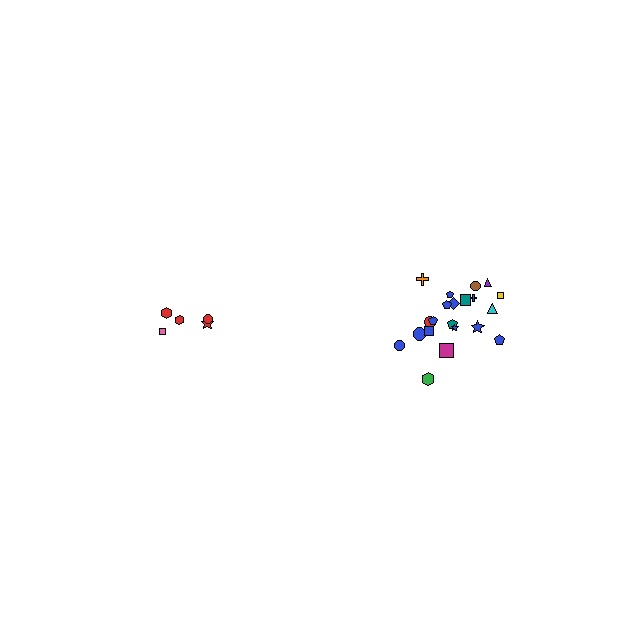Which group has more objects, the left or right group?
The right group.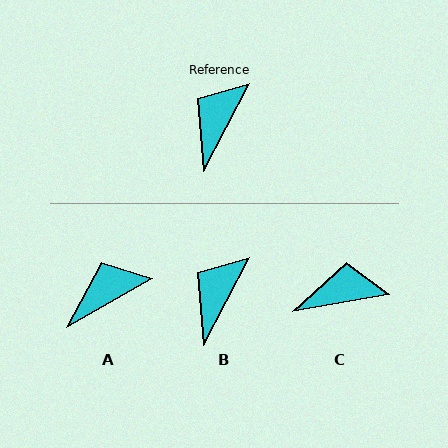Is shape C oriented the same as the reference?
No, it is off by about 53 degrees.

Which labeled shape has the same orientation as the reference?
B.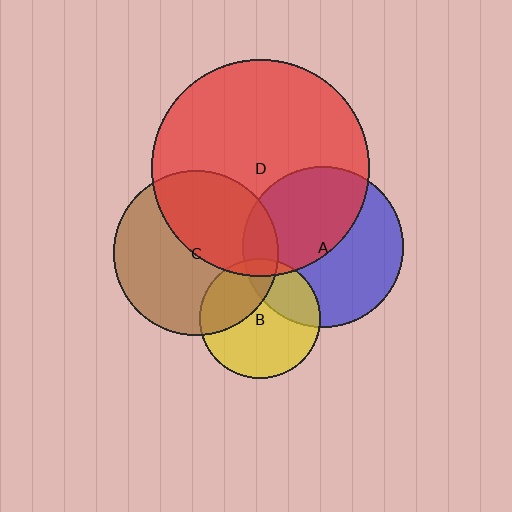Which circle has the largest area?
Circle D (red).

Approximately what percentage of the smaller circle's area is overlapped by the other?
Approximately 30%.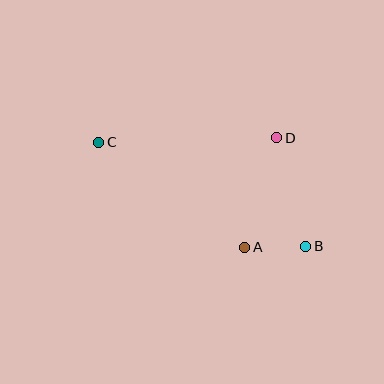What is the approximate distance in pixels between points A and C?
The distance between A and C is approximately 180 pixels.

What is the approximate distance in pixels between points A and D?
The distance between A and D is approximately 114 pixels.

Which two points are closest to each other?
Points A and B are closest to each other.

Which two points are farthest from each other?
Points B and C are farthest from each other.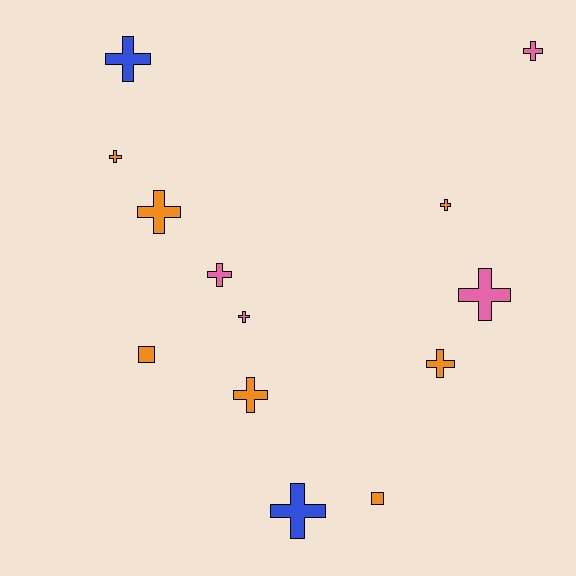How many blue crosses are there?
There are 2 blue crosses.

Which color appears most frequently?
Orange, with 7 objects.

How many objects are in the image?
There are 13 objects.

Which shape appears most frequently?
Cross, with 11 objects.